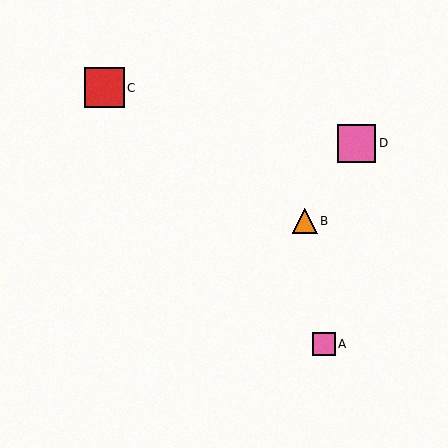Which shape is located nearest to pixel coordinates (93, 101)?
The red square (labeled C) at (104, 88) is nearest to that location.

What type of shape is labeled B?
Shape B is an orange triangle.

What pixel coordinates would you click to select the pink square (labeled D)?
Click at (357, 143) to select the pink square D.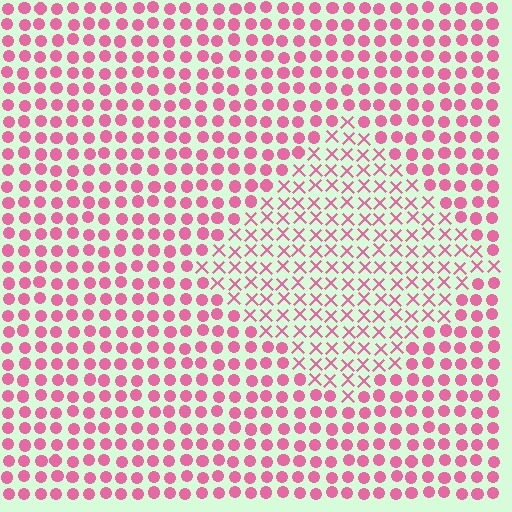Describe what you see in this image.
The image is filled with small pink elements arranged in a uniform grid. A diamond-shaped region contains X marks, while the surrounding area contains circles. The boundary is defined purely by the change in element shape.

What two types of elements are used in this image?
The image uses X marks inside the diamond region and circles outside it.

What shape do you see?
I see a diamond.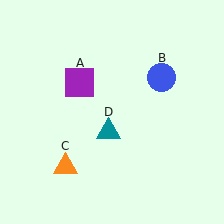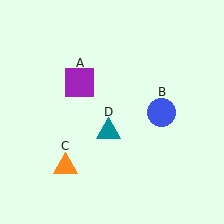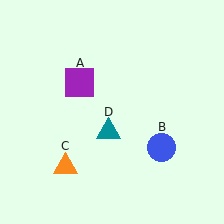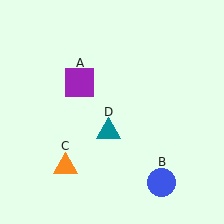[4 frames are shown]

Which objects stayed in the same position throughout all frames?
Purple square (object A) and orange triangle (object C) and teal triangle (object D) remained stationary.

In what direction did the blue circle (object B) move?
The blue circle (object B) moved down.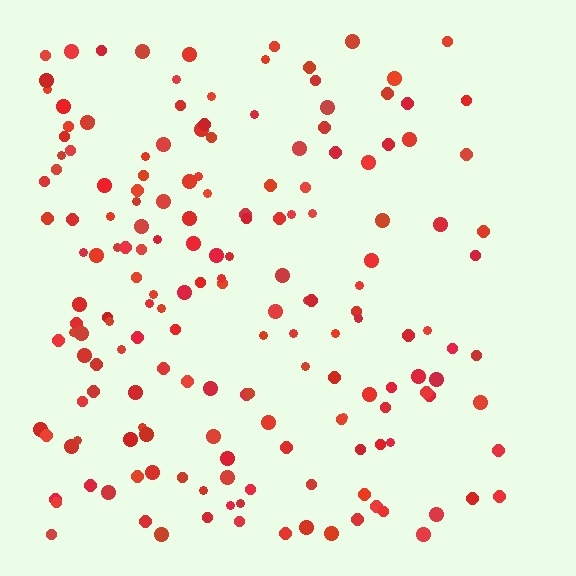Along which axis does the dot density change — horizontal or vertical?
Horizontal.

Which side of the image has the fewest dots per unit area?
The right.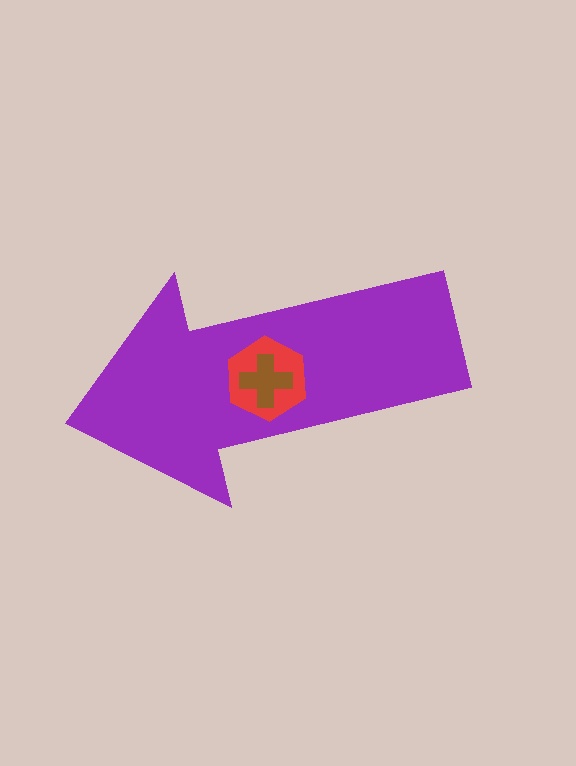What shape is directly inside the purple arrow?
The red hexagon.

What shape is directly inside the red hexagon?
The brown cross.